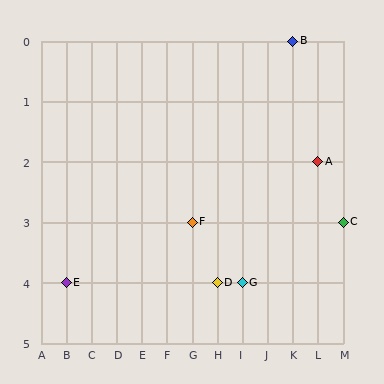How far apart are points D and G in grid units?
Points D and G are 1 column apart.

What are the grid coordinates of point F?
Point F is at grid coordinates (G, 3).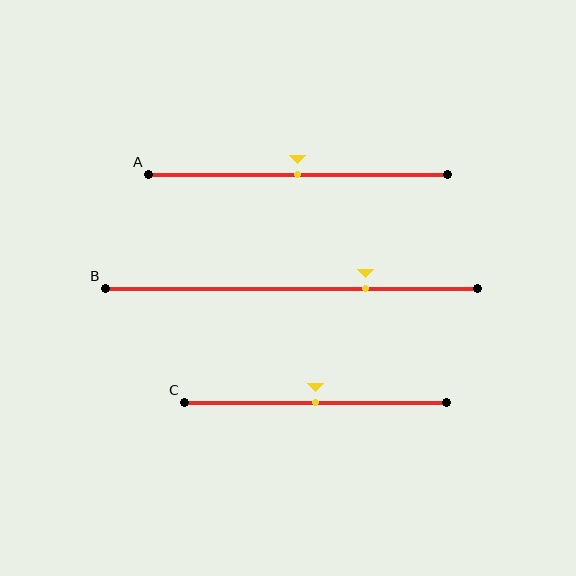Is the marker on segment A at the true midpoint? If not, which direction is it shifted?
Yes, the marker on segment A is at the true midpoint.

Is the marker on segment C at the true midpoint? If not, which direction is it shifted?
Yes, the marker on segment C is at the true midpoint.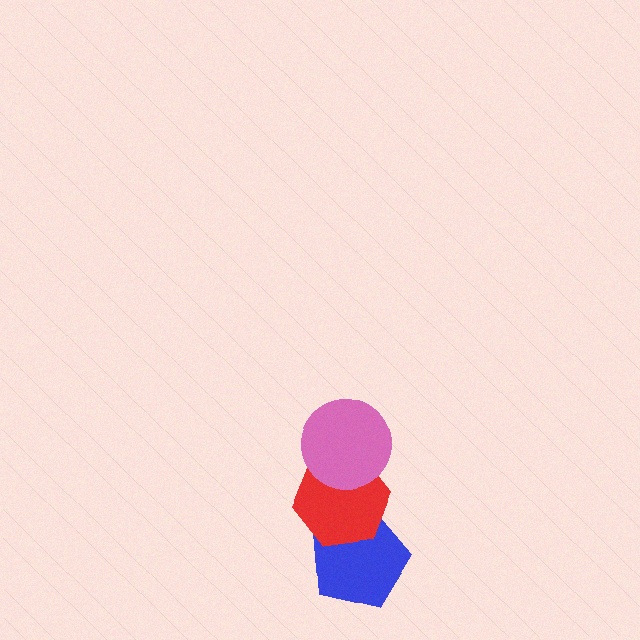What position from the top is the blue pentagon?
The blue pentagon is 3rd from the top.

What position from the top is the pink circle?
The pink circle is 1st from the top.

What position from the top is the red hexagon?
The red hexagon is 2nd from the top.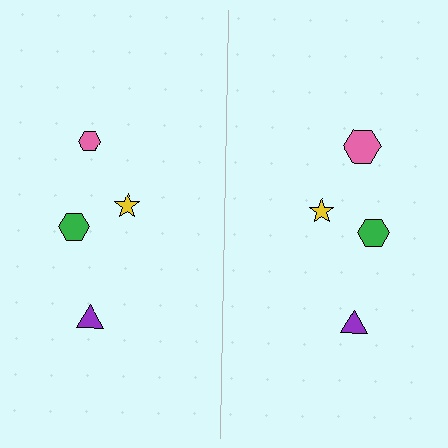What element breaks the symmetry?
The pink hexagon on the right side has a different size than its mirror counterpart.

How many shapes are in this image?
There are 8 shapes in this image.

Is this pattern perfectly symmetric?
No, the pattern is not perfectly symmetric. The pink hexagon on the right side has a different size than its mirror counterpart.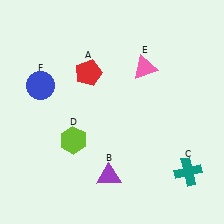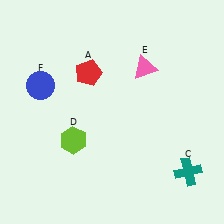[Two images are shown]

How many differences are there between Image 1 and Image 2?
There is 1 difference between the two images.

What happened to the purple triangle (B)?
The purple triangle (B) was removed in Image 2. It was in the bottom-left area of Image 1.